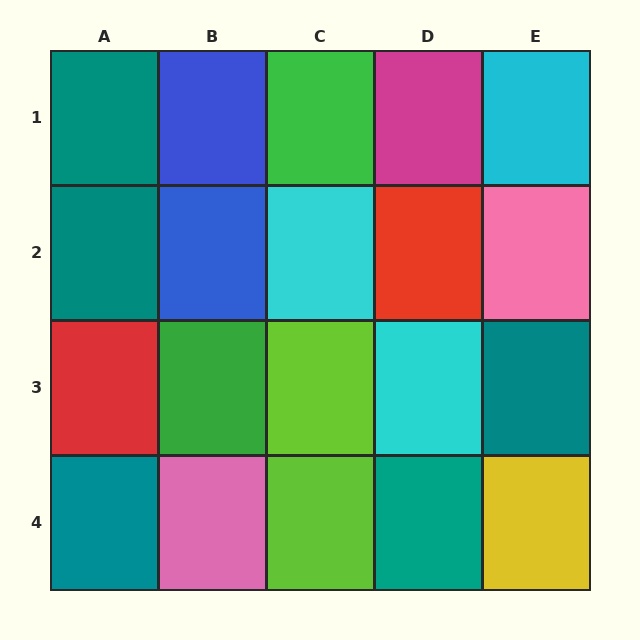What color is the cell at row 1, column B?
Blue.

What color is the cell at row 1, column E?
Cyan.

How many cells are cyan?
3 cells are cyan.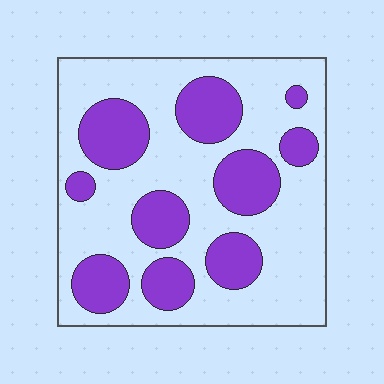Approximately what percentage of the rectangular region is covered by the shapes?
Approximately 35%.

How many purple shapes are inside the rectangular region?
10.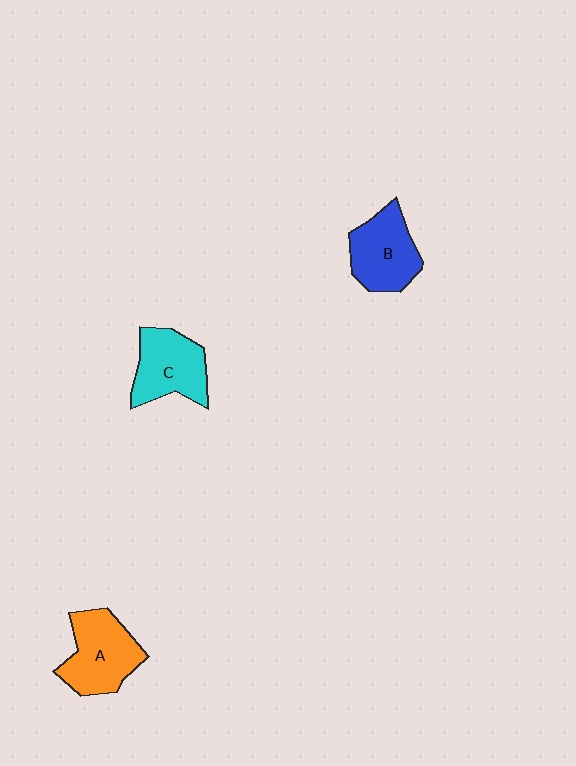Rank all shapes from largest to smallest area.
From largest to smallest: A (orange), C (cyan), B (blue).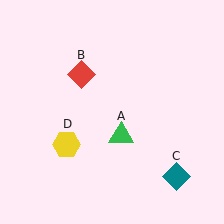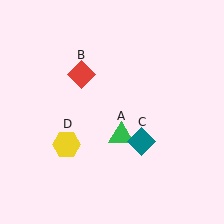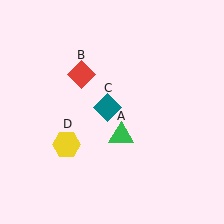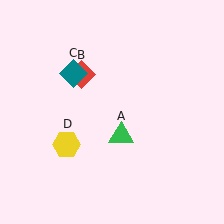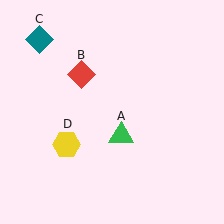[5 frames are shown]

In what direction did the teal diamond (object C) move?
The teal diamond (object C) moved up and to the left.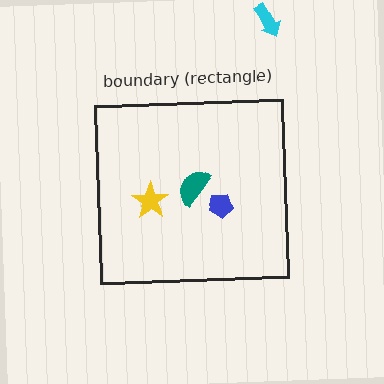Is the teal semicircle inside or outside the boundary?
Inside.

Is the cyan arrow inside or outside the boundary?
Outside.